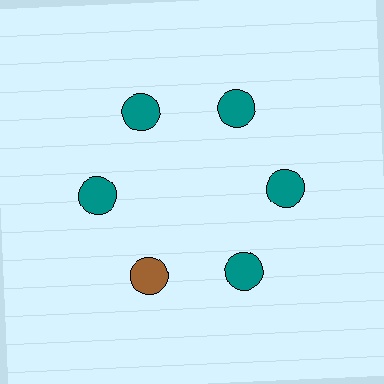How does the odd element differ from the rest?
It has a different color: brown instead of teal.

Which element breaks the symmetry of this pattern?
The brown circle at roughly the 7 o'clock position breaks the symmetry. All other shapes are teal circles.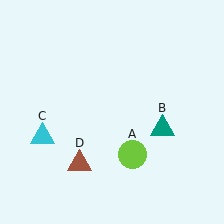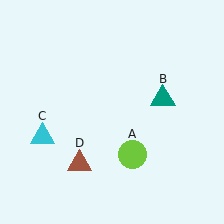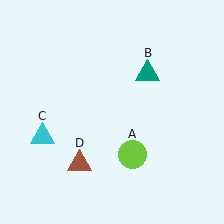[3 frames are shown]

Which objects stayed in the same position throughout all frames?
Lime circle (object A) and cyan triangle (object C) and brown triangle (object D) remained stationary.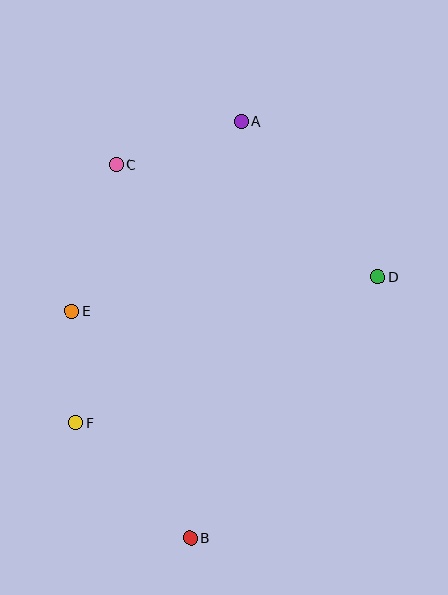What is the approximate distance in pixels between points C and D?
The distance between C and D is approximately 285 pixels.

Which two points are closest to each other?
Points E and F are closest to each other.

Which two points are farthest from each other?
Points A and B are farthest from each other.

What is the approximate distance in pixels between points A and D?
The distance between A and D is approximately 207 pixels.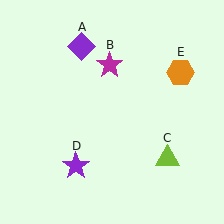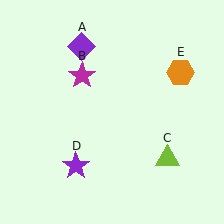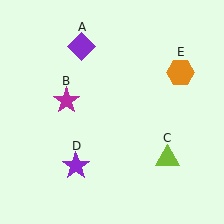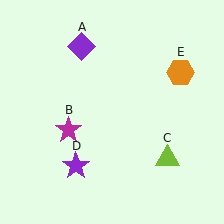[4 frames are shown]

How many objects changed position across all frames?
1 object changed position: magenta star (object B).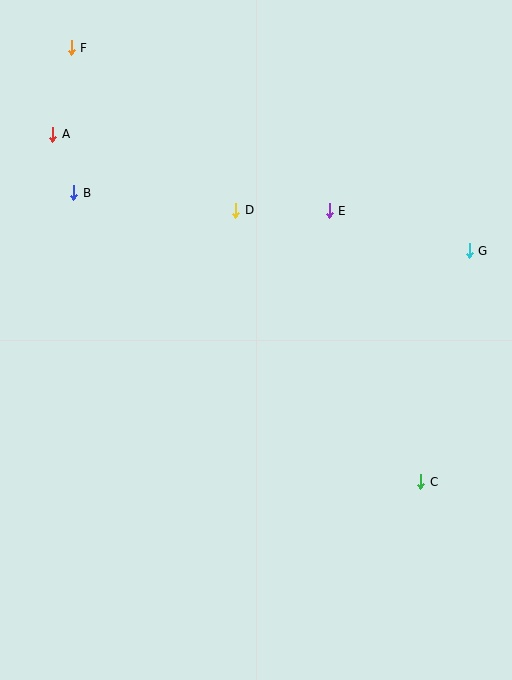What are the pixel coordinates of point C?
Point C is at (421, 482).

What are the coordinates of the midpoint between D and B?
The midpoint between D and B is at (155, 201).